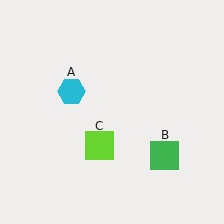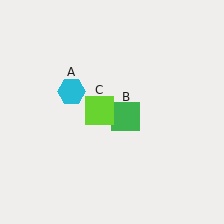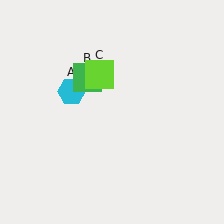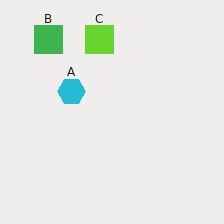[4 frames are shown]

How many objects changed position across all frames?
2 objects changed position: green square (object B), lime square (object C).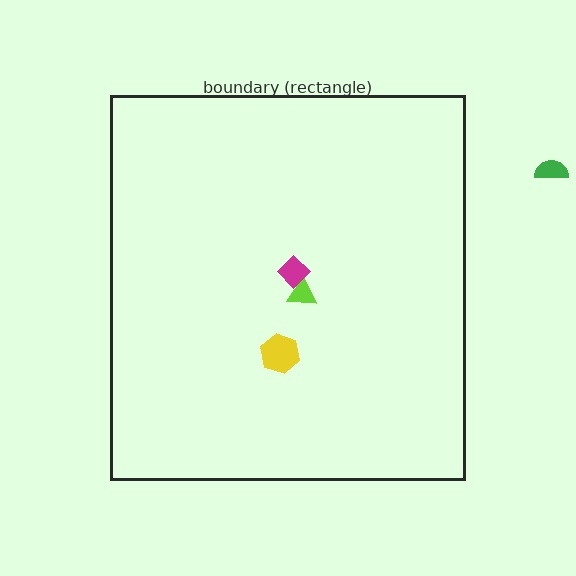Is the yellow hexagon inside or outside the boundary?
Inside.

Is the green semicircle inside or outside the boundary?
Outside.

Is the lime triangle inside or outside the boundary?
Inside.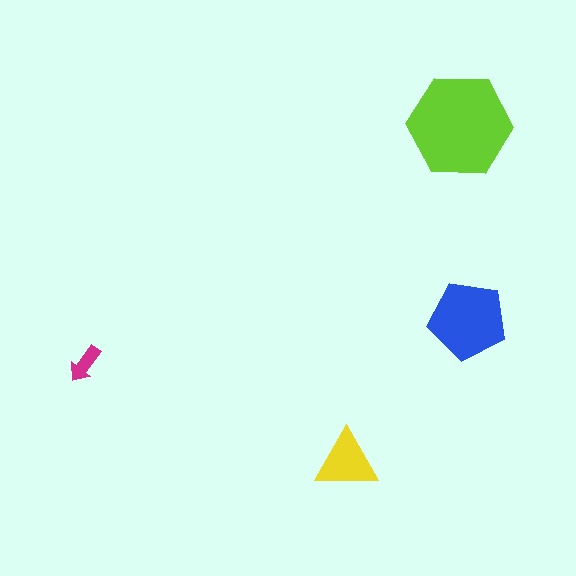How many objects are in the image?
There are 4 objects in the image.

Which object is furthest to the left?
The magenta arrow is leftmost.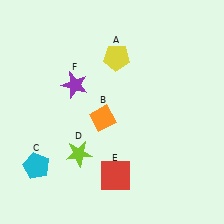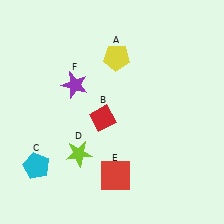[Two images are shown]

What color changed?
The diamond (B) changed from orange in Image 1 to red in Image 2.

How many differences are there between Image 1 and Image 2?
There is 1 difference between the two images.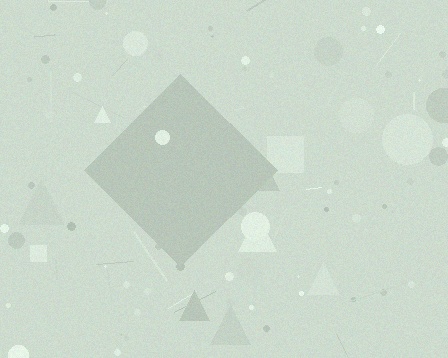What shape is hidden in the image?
A diamond is hidden in the image.